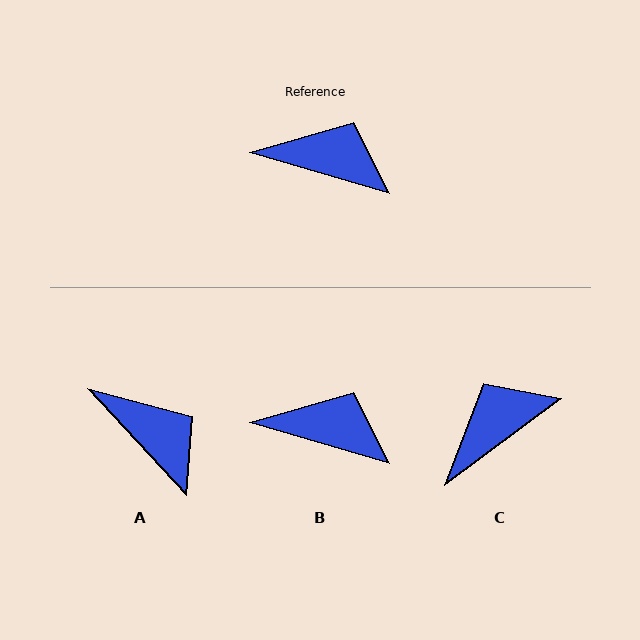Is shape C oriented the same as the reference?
No, it is off by about 53 degrees.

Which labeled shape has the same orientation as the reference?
B.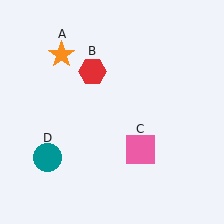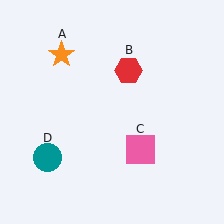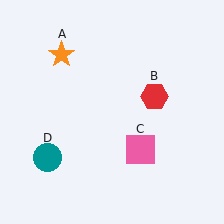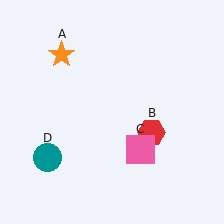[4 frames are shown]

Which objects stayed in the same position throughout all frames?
Orange star (object A) and pink square (object C) and teal circle (object D) remained stationary.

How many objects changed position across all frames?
1 object changed position: red hexagon (object B).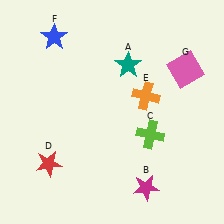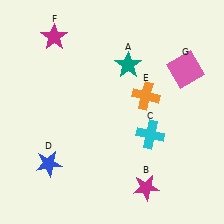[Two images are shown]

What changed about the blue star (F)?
In Image 1, F is blue. In Image 2, it changed to magenta.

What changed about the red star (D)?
In Image 1, D is red. In Image 2, it changed to blue.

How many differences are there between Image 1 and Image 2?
There are 3 differences between the two images.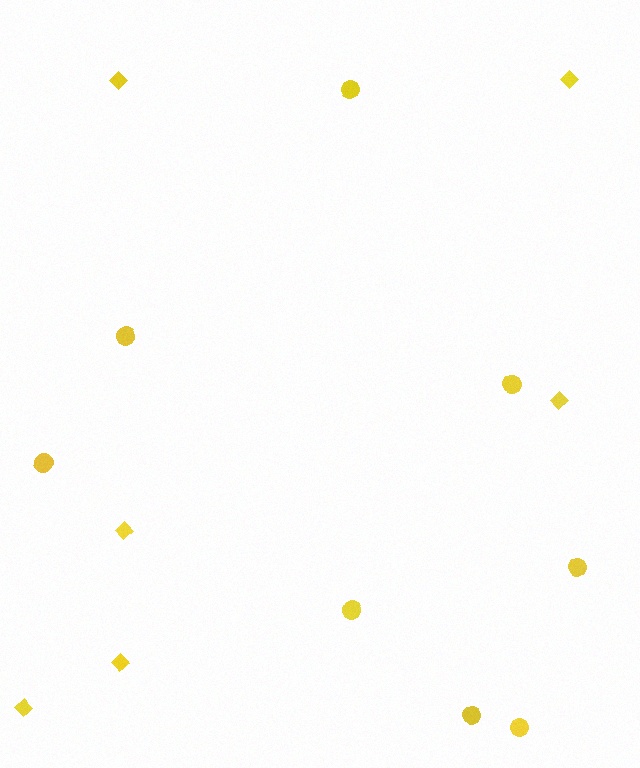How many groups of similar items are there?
There are 2 groups: one group of circles (8) and one group of diamonds (6).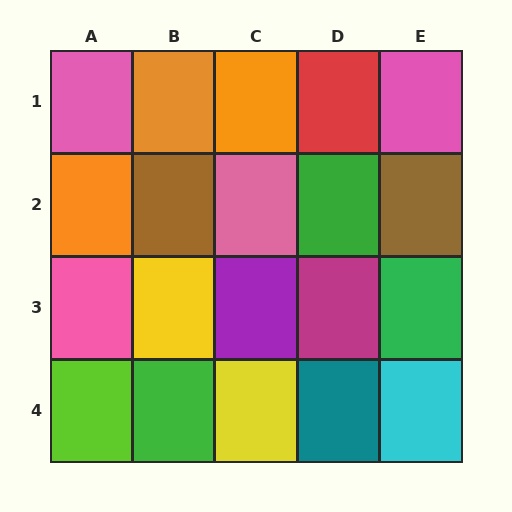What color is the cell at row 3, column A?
Pink.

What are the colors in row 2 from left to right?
Orange, brown, pink, green, brown.